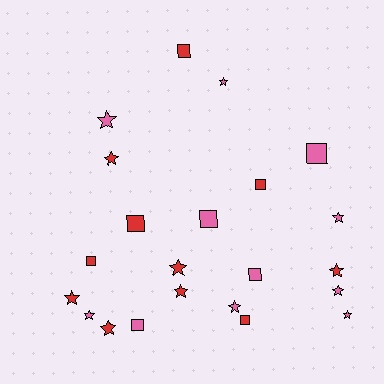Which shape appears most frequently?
Star, with 13 objects.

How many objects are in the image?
There are 22 objects.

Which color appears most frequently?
Pink, with 11 objects.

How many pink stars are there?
There are 7 pink stars.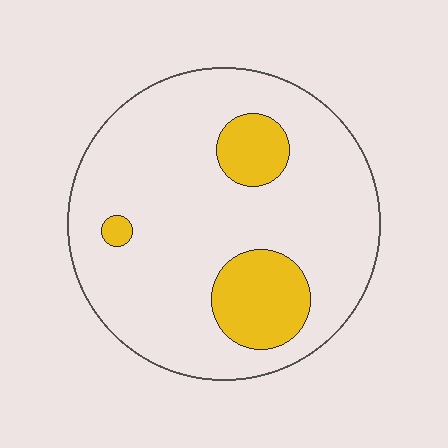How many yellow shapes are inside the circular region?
3.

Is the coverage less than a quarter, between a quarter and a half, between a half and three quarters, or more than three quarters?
Less than a quarter.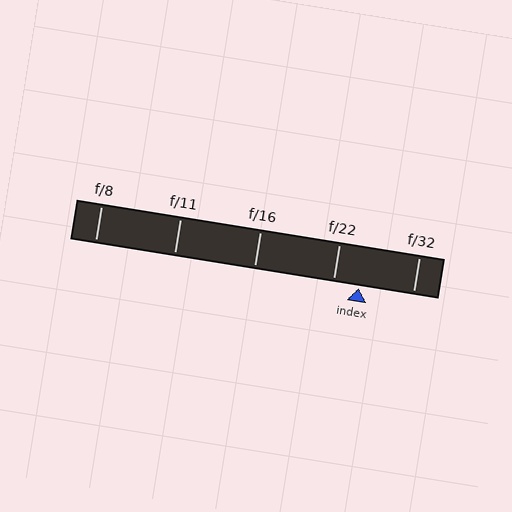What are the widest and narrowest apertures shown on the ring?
The widest aperture shown is f/8 and the narrowest is f/32.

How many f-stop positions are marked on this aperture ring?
There are 5 f-stop positions marked.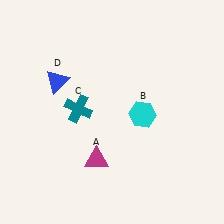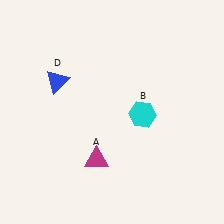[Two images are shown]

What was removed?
The teal cross (C) was removed in Image 2.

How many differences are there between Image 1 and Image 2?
There is 1 difference between the two images.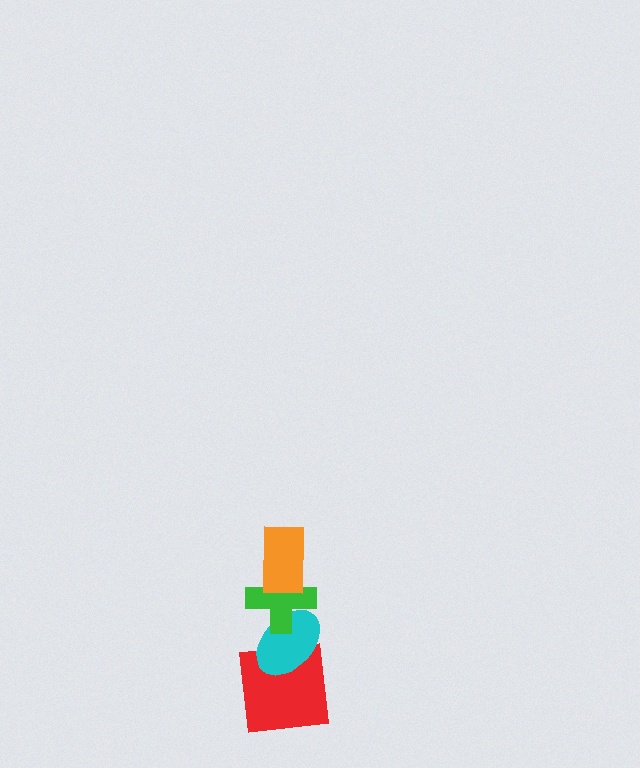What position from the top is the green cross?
The green cross is 2nd from the top.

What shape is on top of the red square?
The cyan ellipse is on top of the red square.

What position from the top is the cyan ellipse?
The cyan ellipse is 3rd from the top.